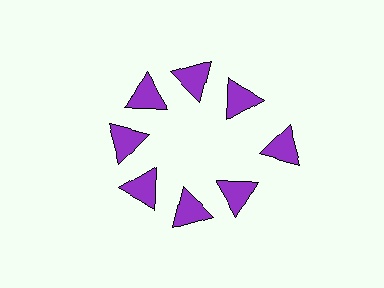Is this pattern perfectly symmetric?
No. The 8 purple triangles are arranged in a ring, but one element near the 3 o'clock position is pushed outward from the center, breaking the 8-fold rotational symmetry.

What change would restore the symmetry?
The symmetry would be restored by moving it inward, back onto the ring so that all 8 triangles sit at equal angles and equal distance from the center.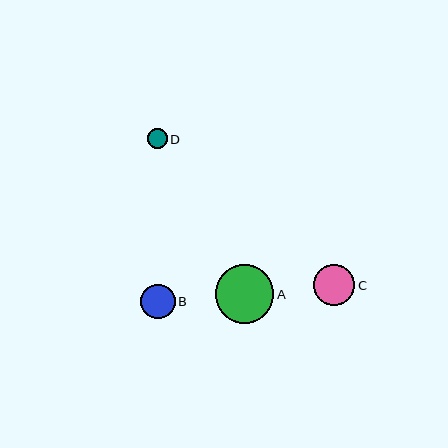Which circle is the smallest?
Circle D is the smallest with a size of approximately 20 pixels.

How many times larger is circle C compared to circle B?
Circle C is approximately 1.2 times the size of circle B.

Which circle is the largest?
Circle A is the largest with a size of approximately 59 pixels.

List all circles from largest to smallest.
From largest to smallest: A, C, B, D.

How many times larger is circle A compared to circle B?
Circle A is approximately 1.7 times the size of circle B.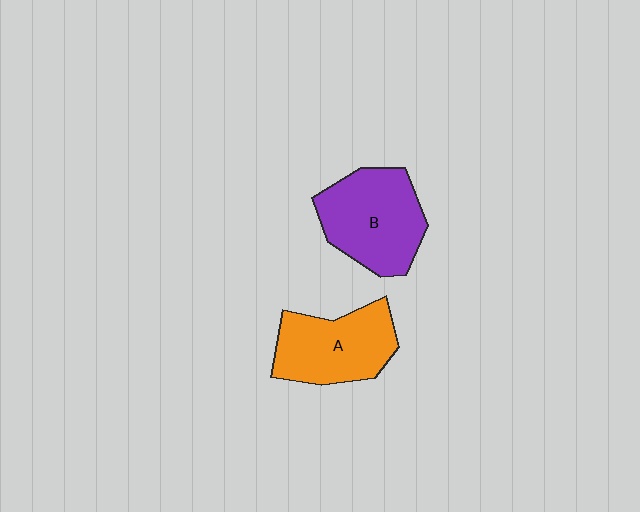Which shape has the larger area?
Shape B (purple).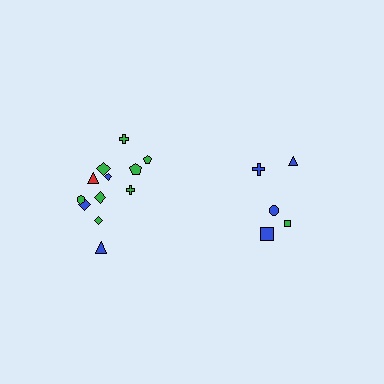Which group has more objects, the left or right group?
The left group.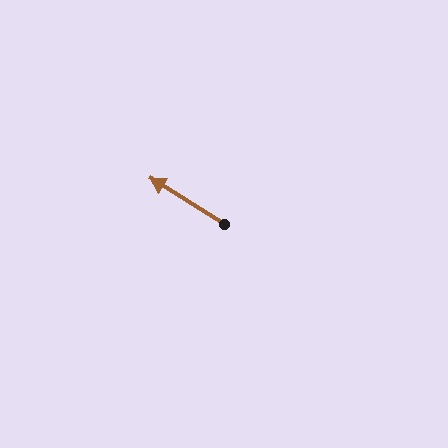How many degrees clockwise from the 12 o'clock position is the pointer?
Approximately 302 degrees.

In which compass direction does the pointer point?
Northwest.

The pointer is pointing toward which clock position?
Roughly 10 o'clock.